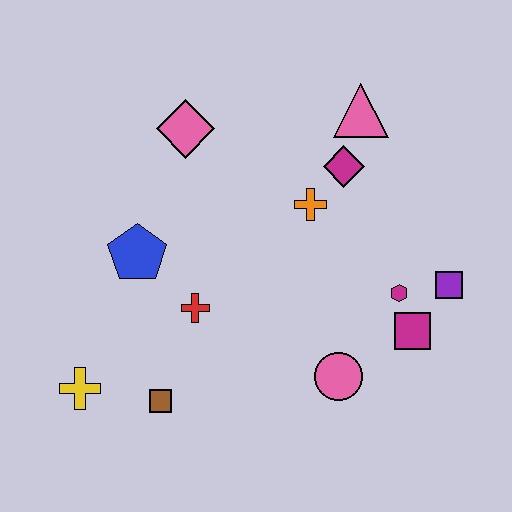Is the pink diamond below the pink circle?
No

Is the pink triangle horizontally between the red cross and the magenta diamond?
No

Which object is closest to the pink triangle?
The magenta diamond is closest to the pink triangle.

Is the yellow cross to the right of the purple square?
No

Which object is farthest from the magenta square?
The yellow cross is farthest from the magenta square.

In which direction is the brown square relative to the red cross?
The brown square is below the red cross.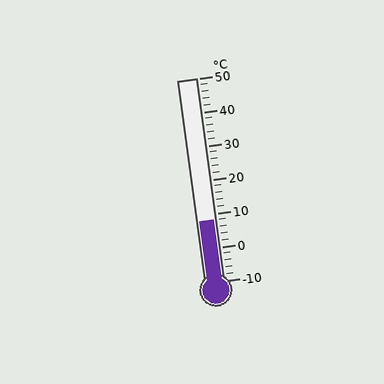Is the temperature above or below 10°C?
The temperature is below 10°C.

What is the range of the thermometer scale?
The thermometer scale ranges from -10°C to 50°C.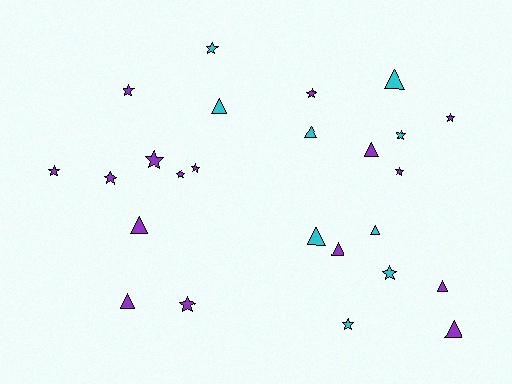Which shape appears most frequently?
Star, with 14 objects.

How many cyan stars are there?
There are 4 cyan stars.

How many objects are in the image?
There are 25 objects.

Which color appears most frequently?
Purple, with 16 objects.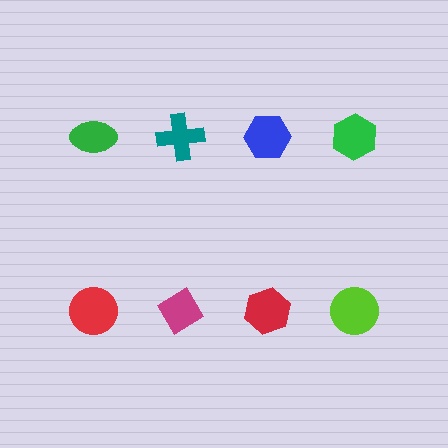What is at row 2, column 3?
A red hexagon.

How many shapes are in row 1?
4 shapes.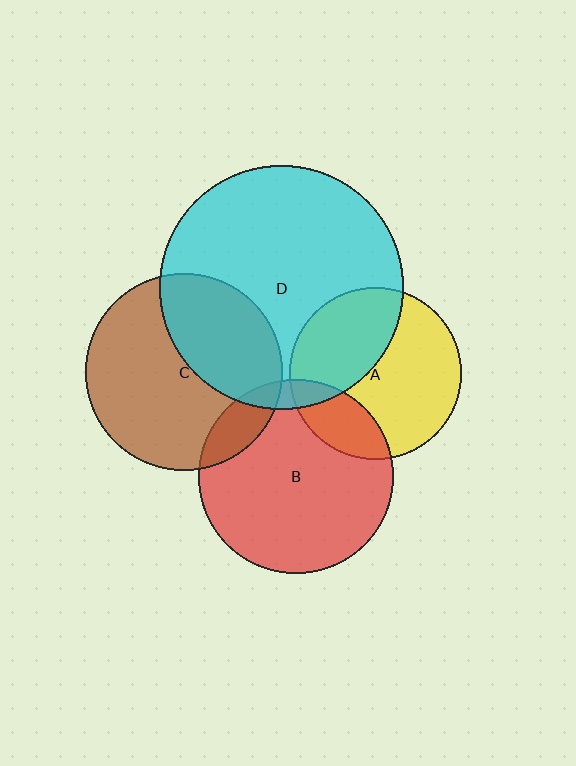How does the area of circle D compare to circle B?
Approximately 1.6 times.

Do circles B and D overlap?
Yes.